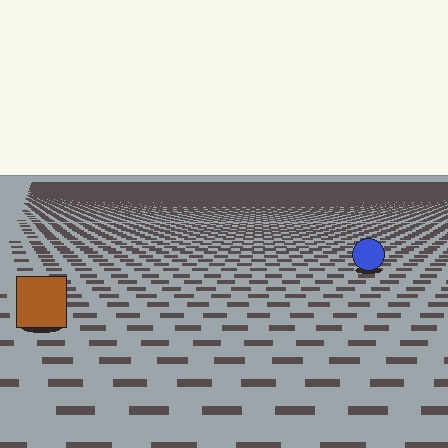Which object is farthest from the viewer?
The blue circle is farthest from the viewer. It appears smaller and the ground texture around it is denser.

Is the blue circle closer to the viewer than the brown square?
No. The brown square is closer — you can tell from the texture gradient: the ground texture is coarser near it.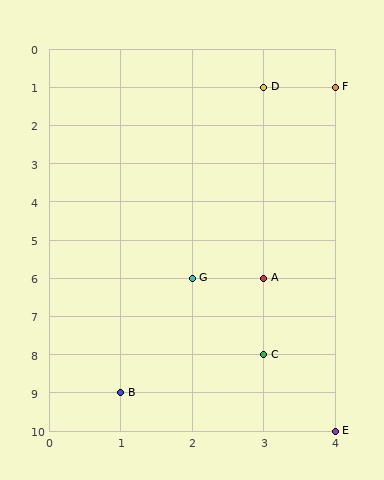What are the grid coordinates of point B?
Point B is at grid coordinates (1, 9).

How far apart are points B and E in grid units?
Points B and E are 3 columns and 1 row apart (about 3.2 grid units diagonally).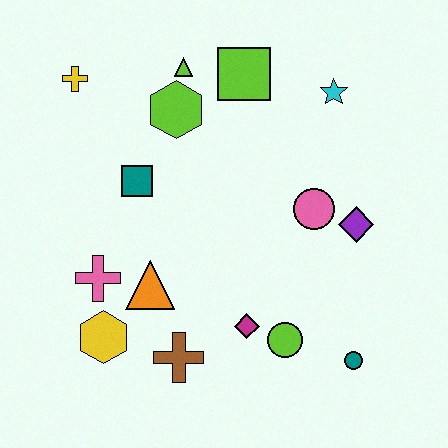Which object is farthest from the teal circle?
The yellow cross is farthest from the teal circle.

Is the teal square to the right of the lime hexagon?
No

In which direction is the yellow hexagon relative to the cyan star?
The yellow hexagon is below the cyan star.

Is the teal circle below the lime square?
Yes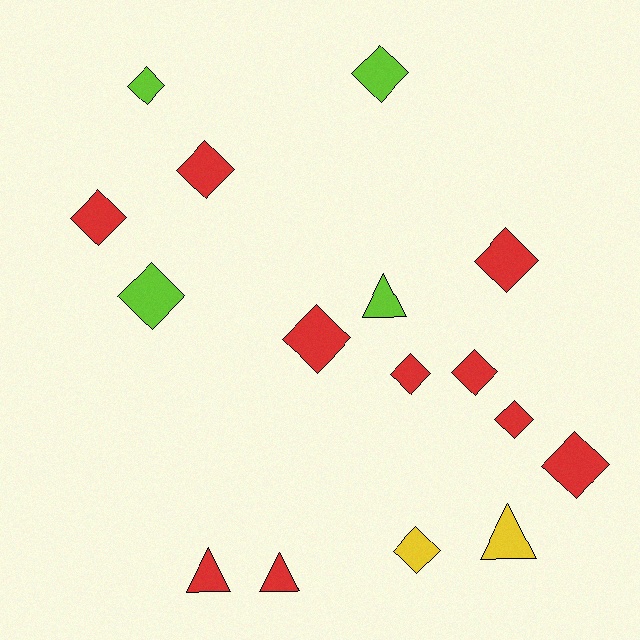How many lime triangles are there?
There is 1 lime triangle.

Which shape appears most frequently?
Diamond, with 12 objects.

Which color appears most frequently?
Red, with 10 objects.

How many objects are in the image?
There are 16 objects.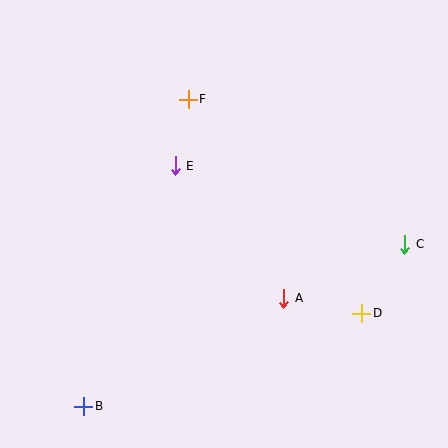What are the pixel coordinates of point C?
Point C is at (405, 244).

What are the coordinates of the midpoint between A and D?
The midpoint between A and D is at (323, 306).